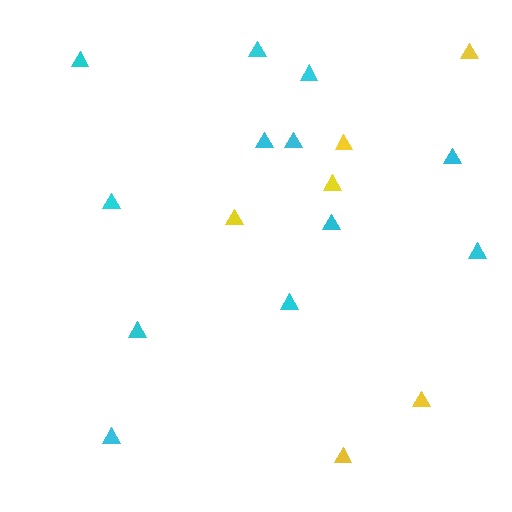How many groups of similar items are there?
There are 2 groups: one group of yellow triangles (6) and one group of cyan triangles (12).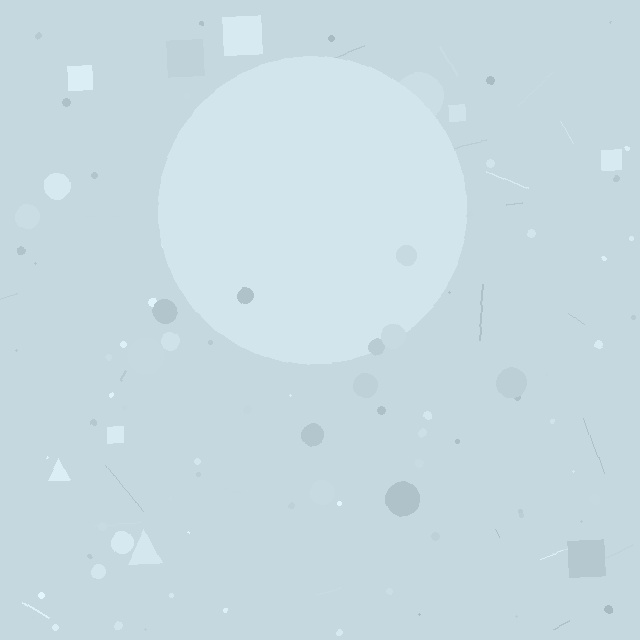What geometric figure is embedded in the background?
A circle is embedded in the background.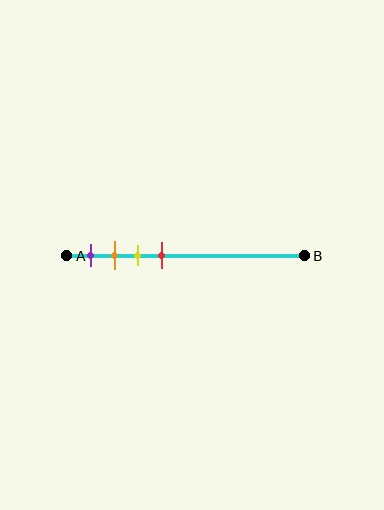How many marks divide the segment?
There are 4 marks dividing the segment.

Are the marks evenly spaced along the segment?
Yes, the marks are approximately evenly spaced.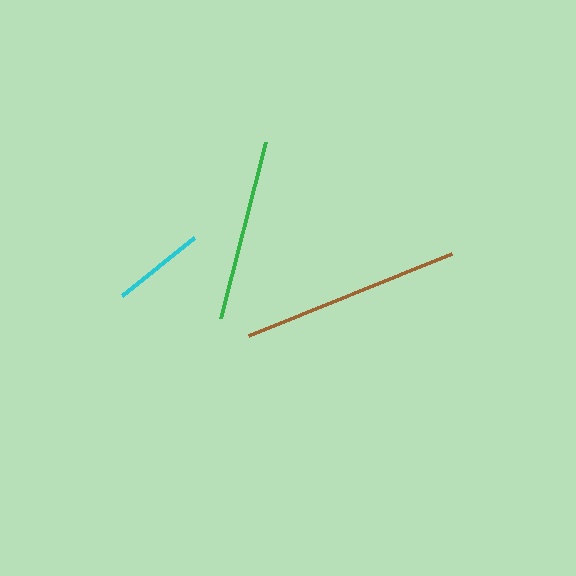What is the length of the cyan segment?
The cyan segment is approximately 93 pixels long.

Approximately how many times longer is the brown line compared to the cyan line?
The brown line is approximately 2.4 times the length of the cyan line.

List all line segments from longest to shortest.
From longest to shortest: brown, green, cyan.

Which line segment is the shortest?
The cyan line is the shortest at approximately 93 pixels.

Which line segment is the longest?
The brown line is the longest at approximately 219 pixels.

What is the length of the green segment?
The green segment is approximately 181 pixels long.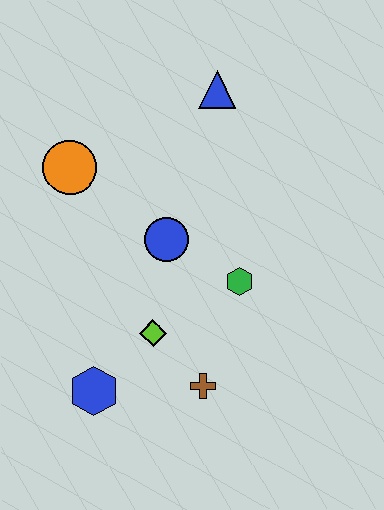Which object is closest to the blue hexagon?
The lime diamond is closest to the blue hexagon.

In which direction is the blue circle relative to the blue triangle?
The blue circle is below the blue triangle.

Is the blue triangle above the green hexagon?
Yes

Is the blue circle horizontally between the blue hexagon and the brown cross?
Yes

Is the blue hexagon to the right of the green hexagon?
No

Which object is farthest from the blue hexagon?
The blue triangle is farthest from the blue hexagon.